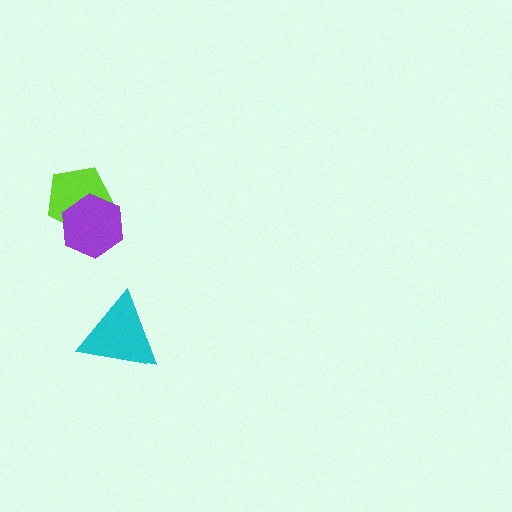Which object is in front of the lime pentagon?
The purple hexagon is in front of the lime pentagon.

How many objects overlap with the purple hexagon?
1 object overlaps with the purple hexagon.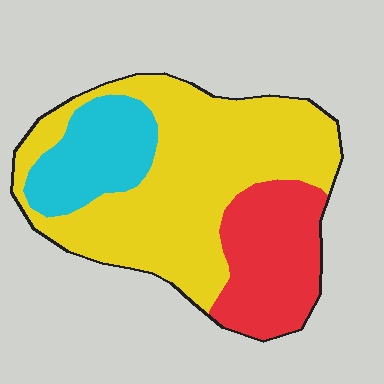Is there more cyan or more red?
Red.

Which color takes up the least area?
Cyan, at roughly 20%.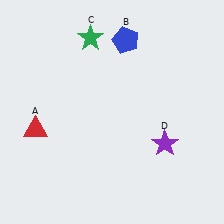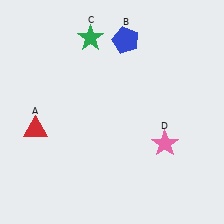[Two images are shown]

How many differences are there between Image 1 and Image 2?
There is 1 difference between the two images.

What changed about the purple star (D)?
In Image 1, D is purple. In Image 2, it changed to pink.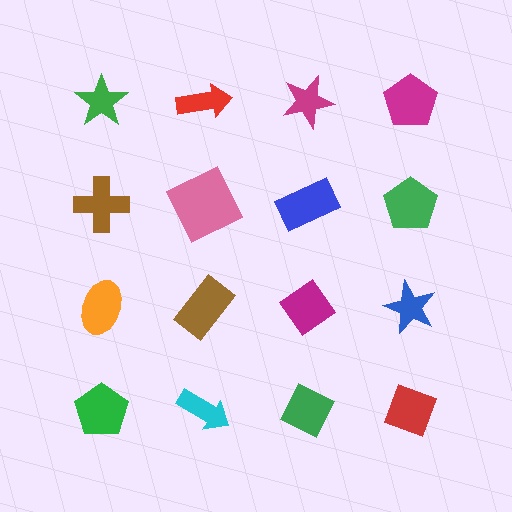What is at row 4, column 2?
A cyan arrow.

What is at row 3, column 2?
A brown rectangle.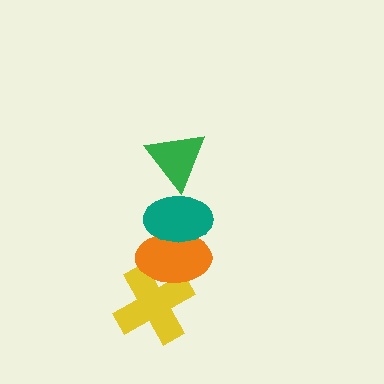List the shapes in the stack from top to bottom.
From top to bottom: the green triangle, the teal ellipse, the orange ellipse, the yellow cross.